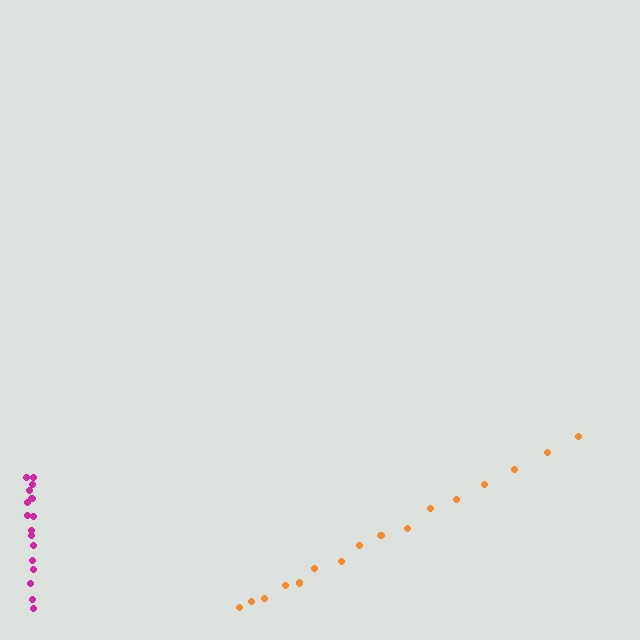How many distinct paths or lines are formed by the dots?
There are 2 distinct paths.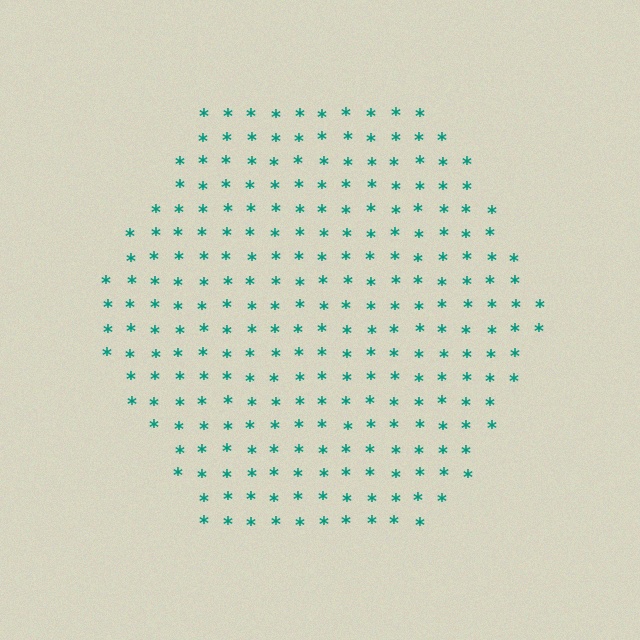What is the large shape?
The large shape is a hexagon.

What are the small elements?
The small elements are asterisks.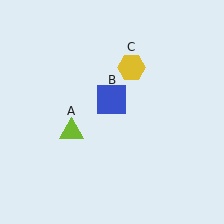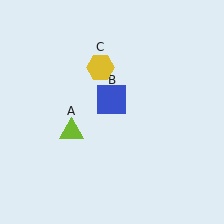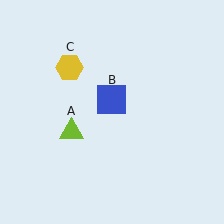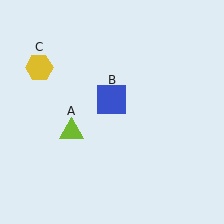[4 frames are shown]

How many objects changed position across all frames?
1 object changed position: yellow hexagon (object C).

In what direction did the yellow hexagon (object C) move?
The yellow hexagon (object C) moved left.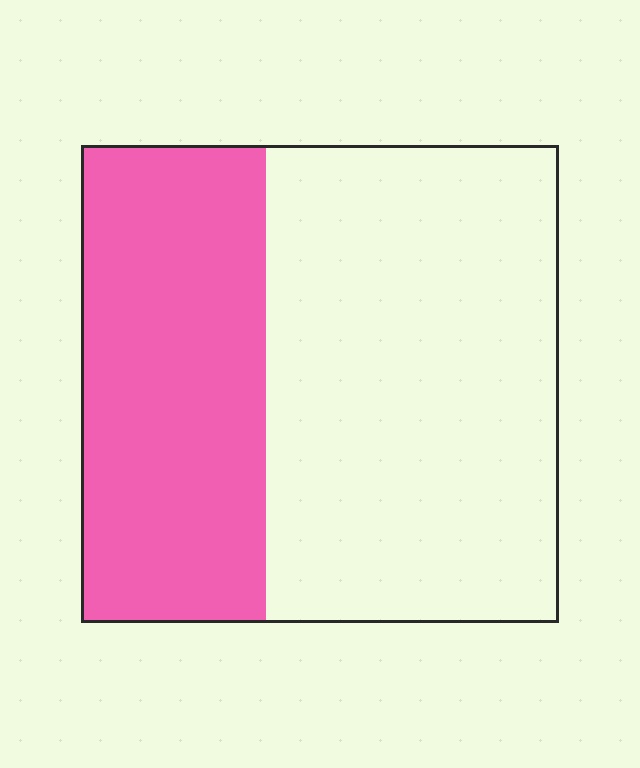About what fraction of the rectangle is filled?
About three eighths (3/8).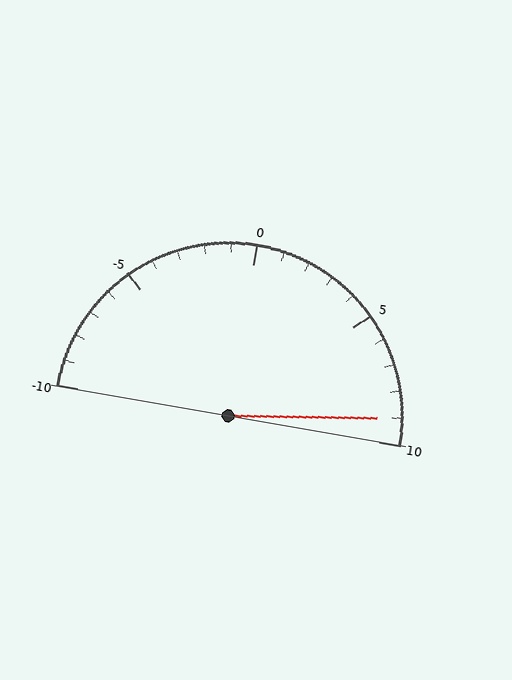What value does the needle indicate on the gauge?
The needle indicates approximately 9.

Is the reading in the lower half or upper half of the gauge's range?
The reading is in the upper half of the range (-10 to 10).